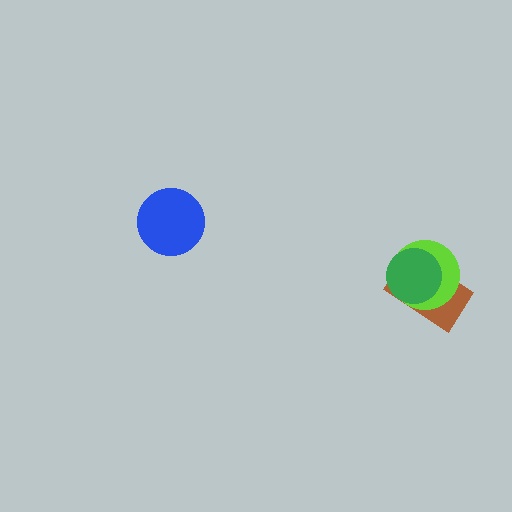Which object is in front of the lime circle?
The green circle is in front of the lime circle.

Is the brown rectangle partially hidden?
Yes, it is partially covered by another shape.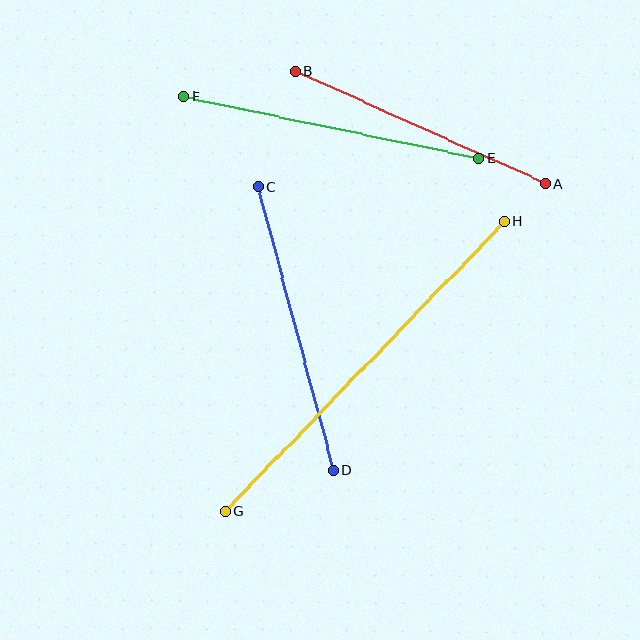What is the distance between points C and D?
The distance is approximately 293 pixels.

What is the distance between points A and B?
The distance is approximately 274 pixels.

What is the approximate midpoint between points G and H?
The midpoint is at approximately (365, 366) pixels.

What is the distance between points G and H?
The distance is approximately 403 pixels.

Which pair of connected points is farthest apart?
Points G and H are farthest apart.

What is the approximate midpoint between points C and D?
The midpoint is at approximately (296, 329) pixels.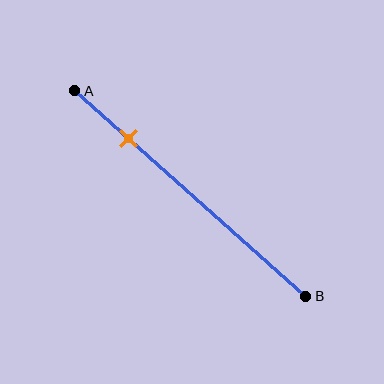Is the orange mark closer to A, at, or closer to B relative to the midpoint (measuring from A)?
The orange mark is closer to point A than the midpoint of segment AB.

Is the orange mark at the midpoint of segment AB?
No, the mark is at about 25% from A, not at the 50% midpoint.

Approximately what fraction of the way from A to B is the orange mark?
The orange mark is approximately 25% of the way from A to B.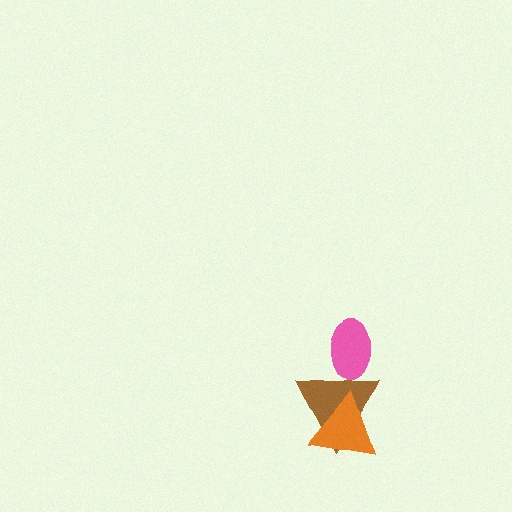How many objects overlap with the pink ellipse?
1 object overlaps with the pink ellipse.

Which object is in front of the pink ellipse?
The brown triangle is in front of the pink ellipse.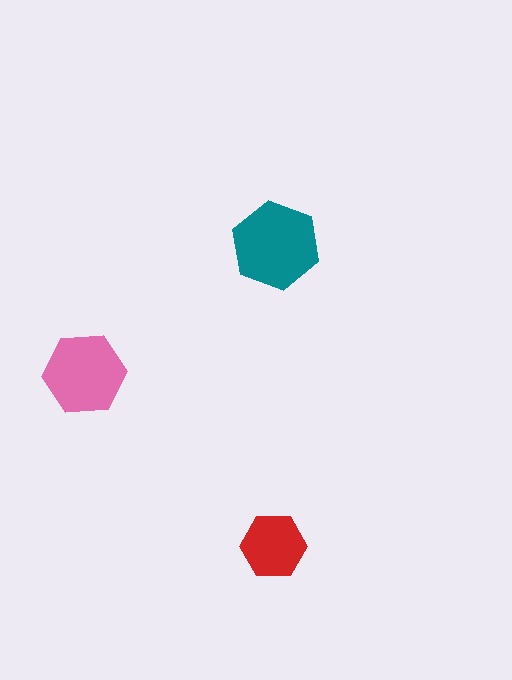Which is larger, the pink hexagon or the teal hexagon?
The teal one.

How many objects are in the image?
There are 3 objects in the image.